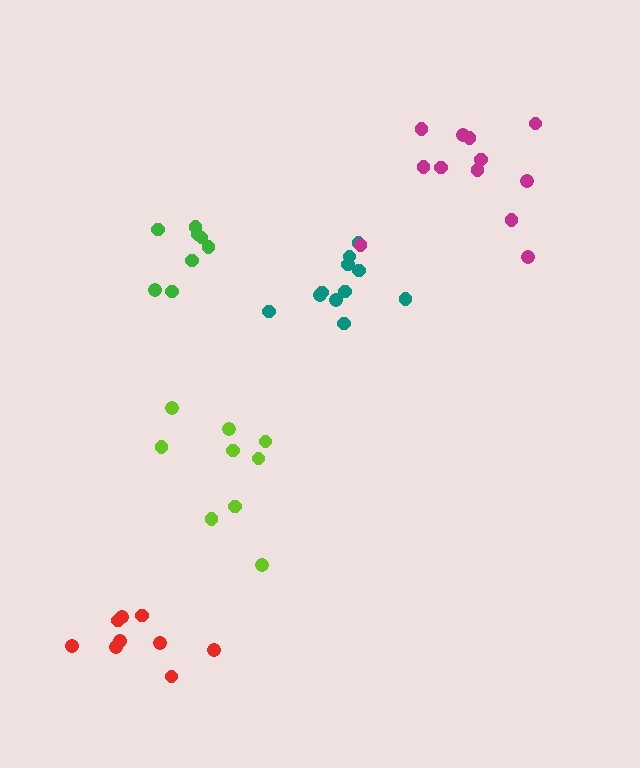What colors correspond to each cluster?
The clusters are colored: teal, green, magenta, lime, red.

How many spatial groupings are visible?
There are 5 spatial groupings.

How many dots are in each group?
Group 1: 11 dots, Group 2: 8 dots, Group 3: 12 dots, Group 4: 9 dots, Group 5: 9 dots (49 total).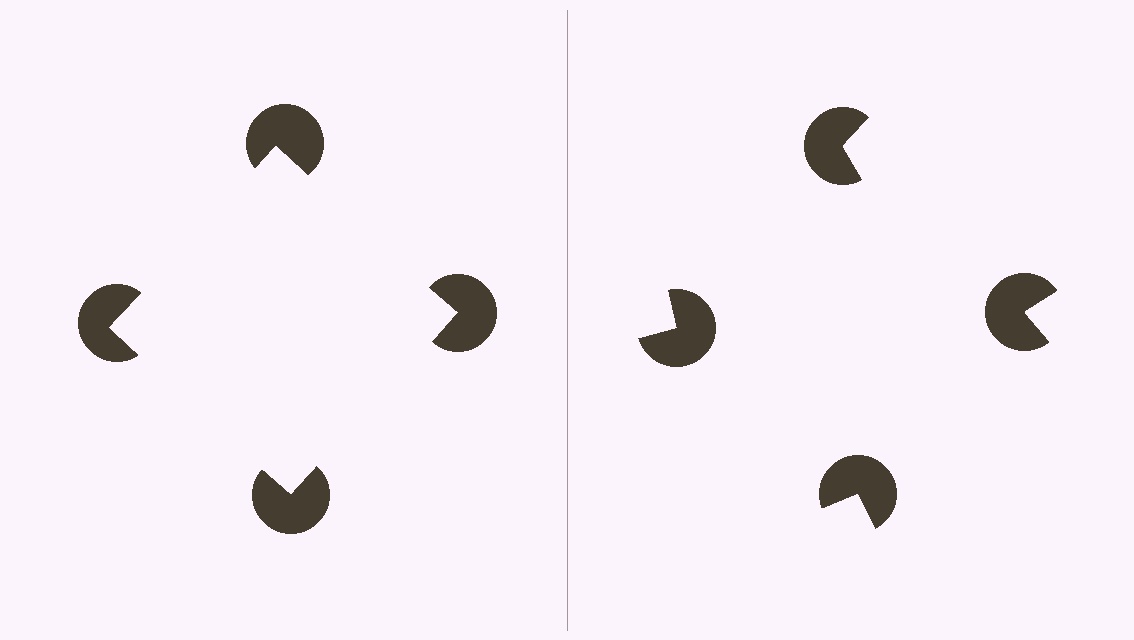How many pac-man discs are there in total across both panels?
8 — 4 on each side.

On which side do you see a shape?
An illusory square appears on the left side. On the right side the wedge cuts are rotated, so no coherent shape forms.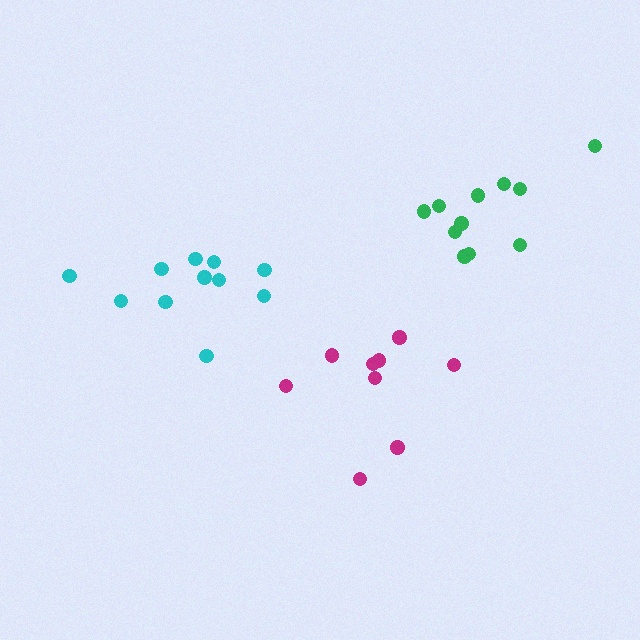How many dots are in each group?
Group 1: 11 dots, Group 2: 11 dots, Group 3: 9 dots (31 total).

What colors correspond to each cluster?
The clusters are colored: cyan, green, magenta.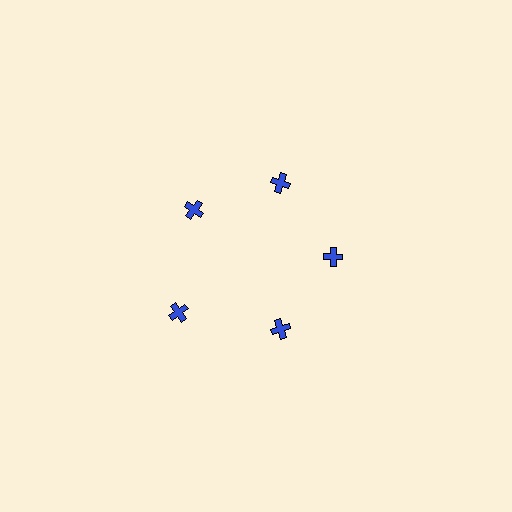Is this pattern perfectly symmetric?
No. The 5 blue crosses are arranged in a ring, but one element near the 8 o'clock position is pushed outward from the center, breaking the 5-fold rotational symmetry.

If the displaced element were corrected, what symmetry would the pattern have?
It would have 5-fold rotational symmetry — the pattern would map onto itself every 72 degrees.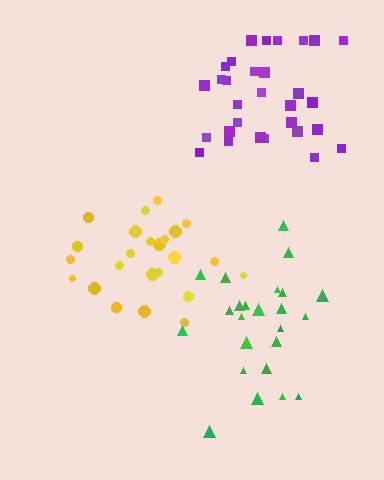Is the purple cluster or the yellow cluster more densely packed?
Yellow.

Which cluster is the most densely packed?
Yellow.